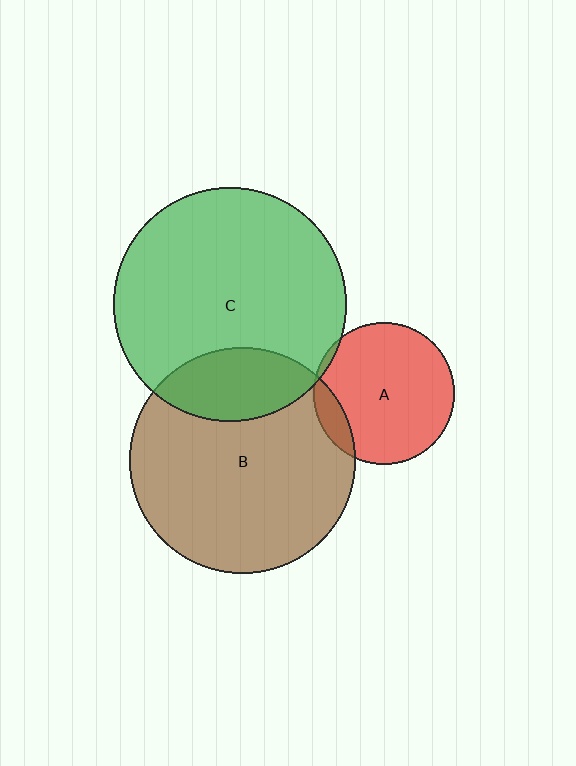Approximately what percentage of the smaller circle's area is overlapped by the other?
Approximately 5%.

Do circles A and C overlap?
Yes.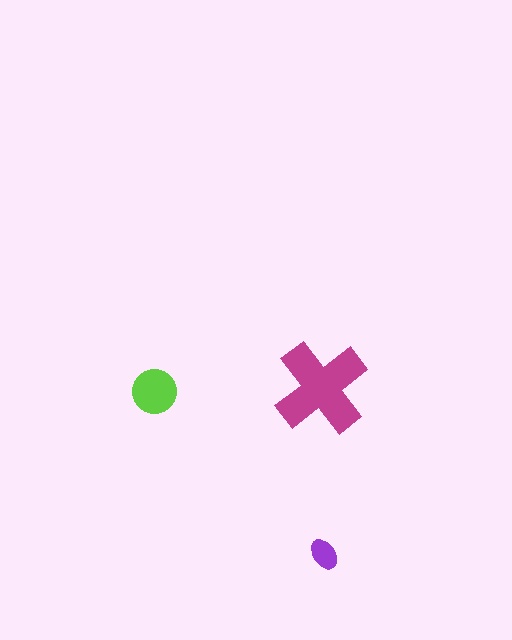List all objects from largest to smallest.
The magenta cross, the lime circle, the purple ellipse.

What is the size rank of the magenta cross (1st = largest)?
1st.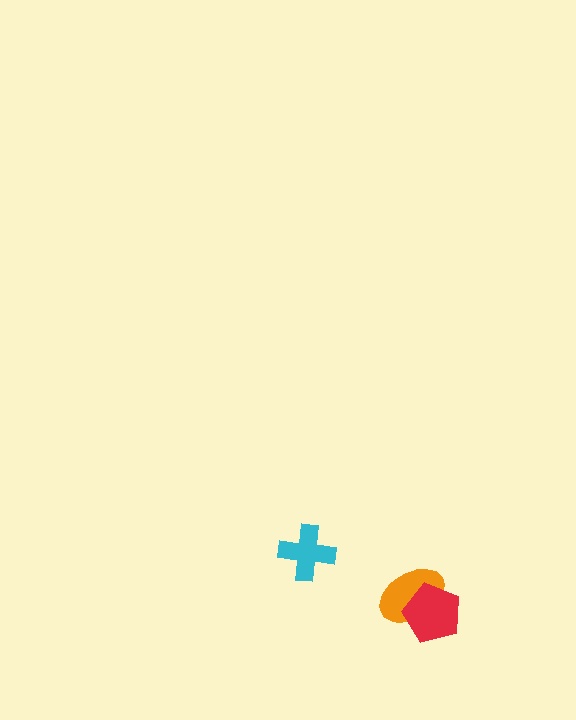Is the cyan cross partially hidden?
No, no other shape covers it.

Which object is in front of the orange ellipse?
The red pentagon is in front of the orange ellipse.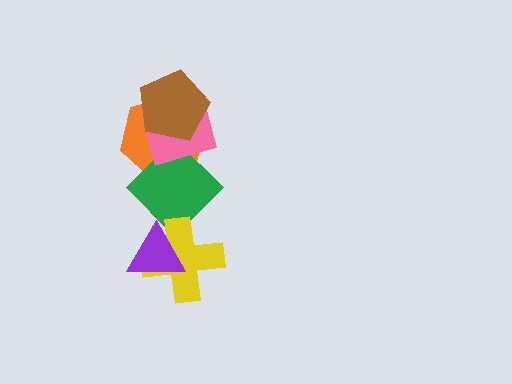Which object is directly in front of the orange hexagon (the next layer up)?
The green diamond is directly in front of the orange hexagon.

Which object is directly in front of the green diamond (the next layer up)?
The pink rectangle is directly in front of the green diamond.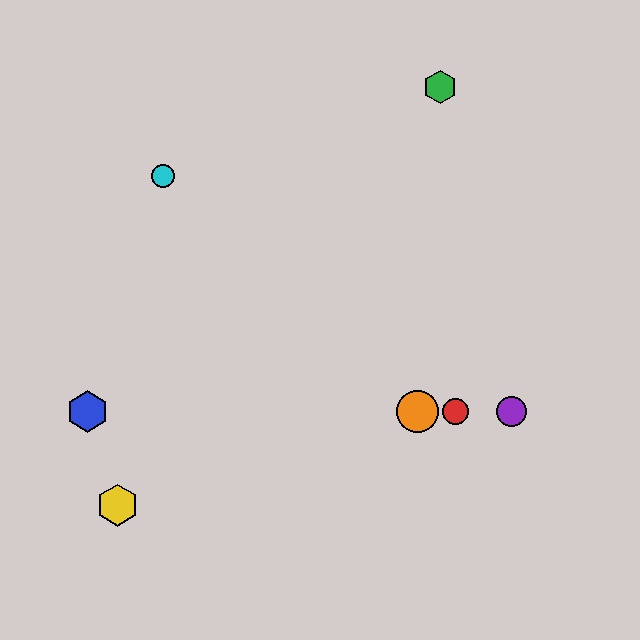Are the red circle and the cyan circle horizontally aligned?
No, the red circle is at y≈411 and the cyan circle is at y≈176.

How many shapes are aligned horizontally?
4 shapes (the red circle, the blue hexagon, the purple circle, the orange circle) are aligned horizontally.